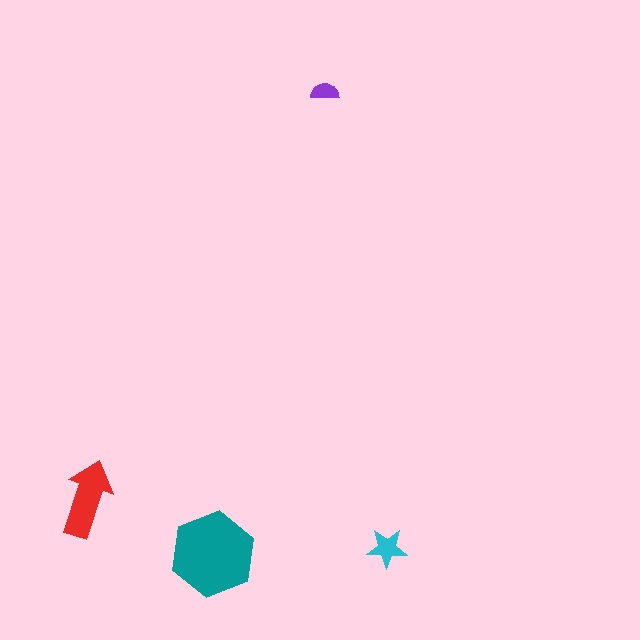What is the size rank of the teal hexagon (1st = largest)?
1st.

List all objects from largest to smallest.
The teal hexagon, the red arrow, the cyan star, the purple semicircle.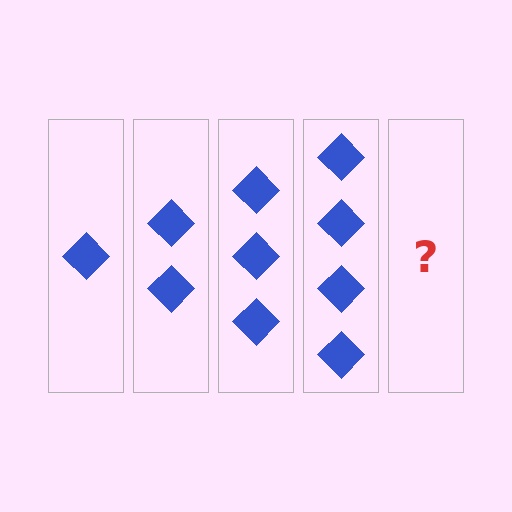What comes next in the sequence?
The next element should be 5 diamonds.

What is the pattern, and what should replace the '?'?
The pattern is that each step adds one more diamond. The '?' should be 5 diamonds.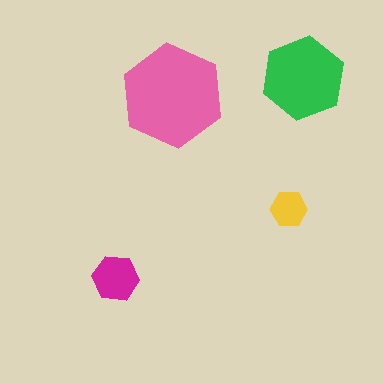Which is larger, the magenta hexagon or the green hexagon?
The green one.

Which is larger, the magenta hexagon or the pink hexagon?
The pink one.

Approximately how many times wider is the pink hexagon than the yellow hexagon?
About 3 times wider.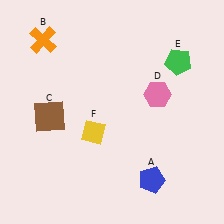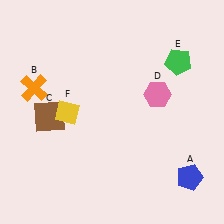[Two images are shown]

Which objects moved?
The objects that moved are: the blue pentagon (A), the orange cross (B), the yellow diamond (F).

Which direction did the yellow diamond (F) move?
The yellow diamond (F) moved left.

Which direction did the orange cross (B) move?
The orange cross (B) moved down.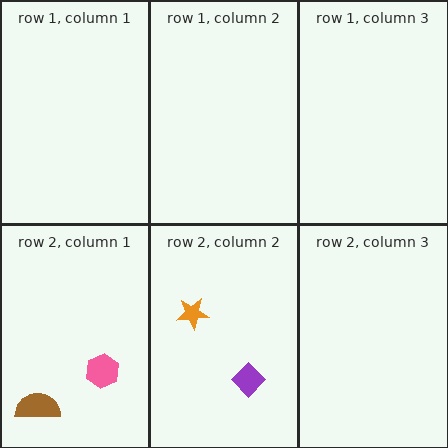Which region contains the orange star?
The row 2, column 2 region.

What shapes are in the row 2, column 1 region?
The pink hexagon, the brown semicircle.